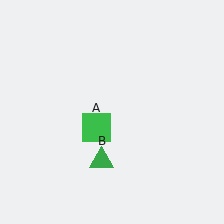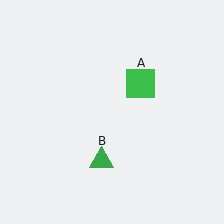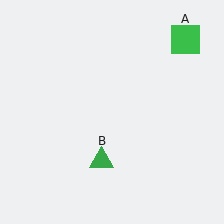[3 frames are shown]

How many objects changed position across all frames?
1 object changed position: green square (object A).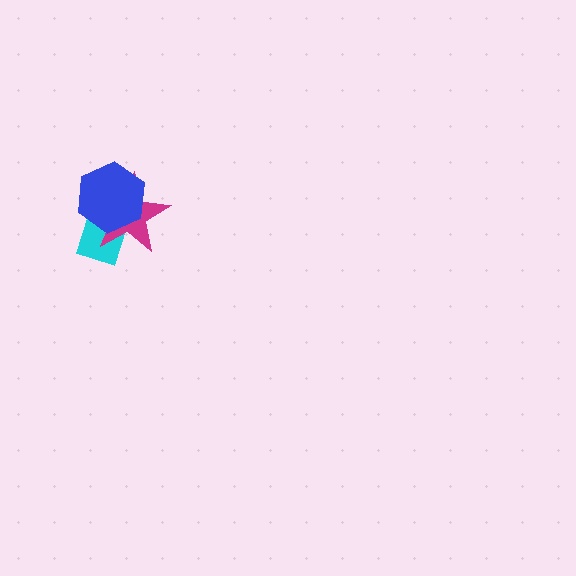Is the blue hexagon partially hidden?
No, no other shape covers it.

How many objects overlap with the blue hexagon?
2 objects overlap with the blue hexagon.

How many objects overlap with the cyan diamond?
2 objects overlap with the cyan diamond.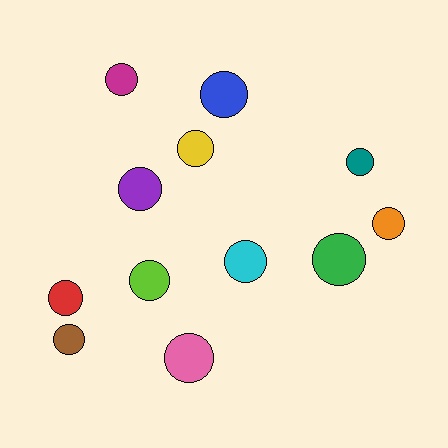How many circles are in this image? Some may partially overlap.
There are 12 circles.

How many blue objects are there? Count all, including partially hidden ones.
There is 1 blue object.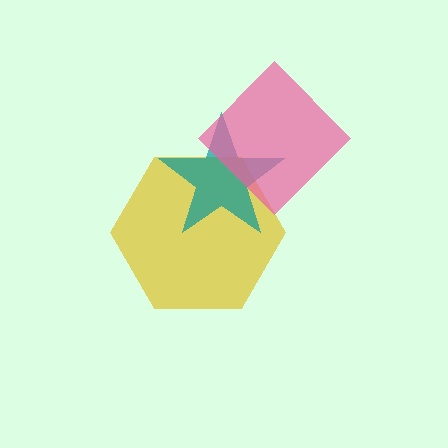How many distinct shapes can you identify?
There are 3 distinct shapes: a yellow hexagon, a teal star, a pink diamond.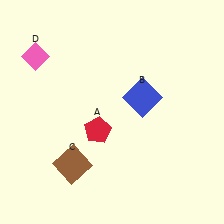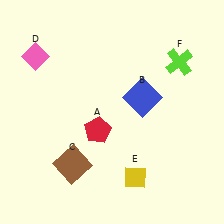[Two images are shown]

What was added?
A yellow diamond (E), a lime cross (F) were added in Image 2.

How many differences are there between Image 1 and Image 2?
There are 2 differences between the two images.